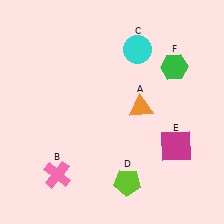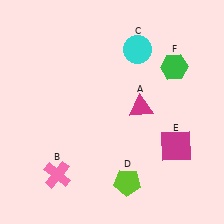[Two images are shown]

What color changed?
The triangle (A) changed from orange in Image 1 to magenta in Image 2.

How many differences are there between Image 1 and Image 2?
There is 1 difference between the two images.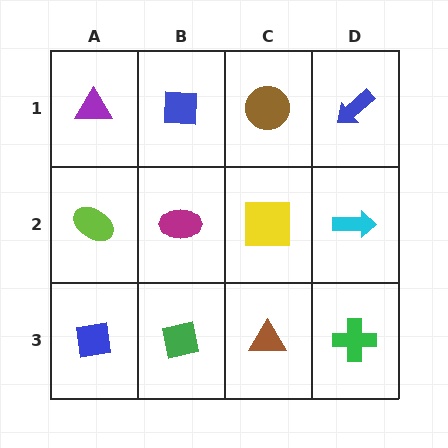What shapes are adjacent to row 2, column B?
A blue square (row 1, column B), a green square (row 3, column B), a lime ellipse (row 2, column A), a yellow square (row 2, column C).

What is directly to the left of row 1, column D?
A brown circle.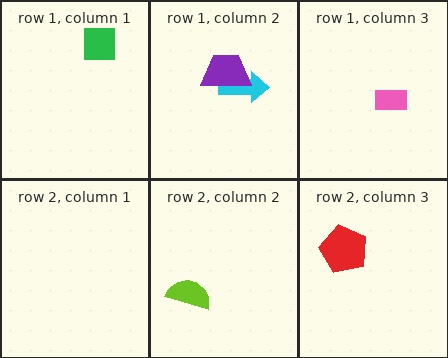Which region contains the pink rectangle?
The row 1, column 3 region.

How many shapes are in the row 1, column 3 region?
1.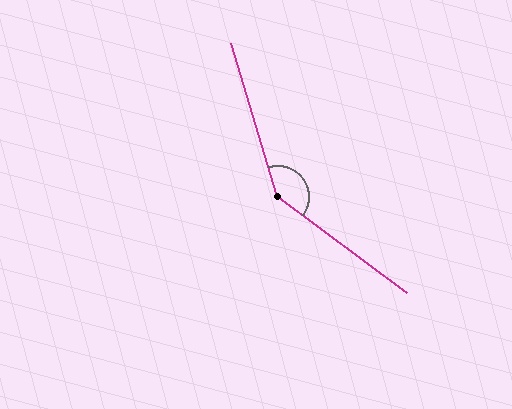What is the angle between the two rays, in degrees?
Approximately 144 degrees.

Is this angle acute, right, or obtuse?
It is obtuse.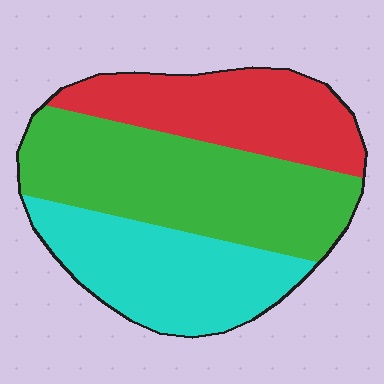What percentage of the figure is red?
Red takes up about one quarter (1/4) of the figure.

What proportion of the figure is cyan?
Cyan covers about 30% of the figure.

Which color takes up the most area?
Green, at roughly 40%.